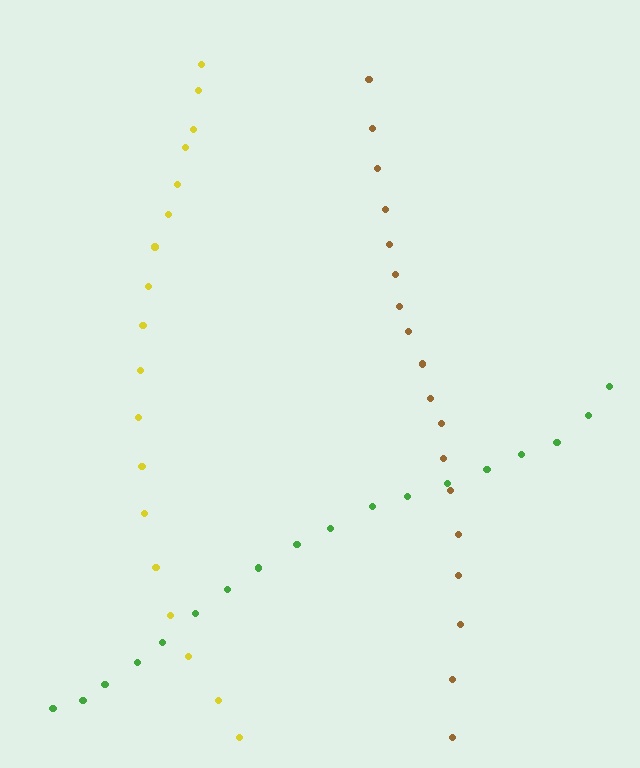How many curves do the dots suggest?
There are 3 distinct paths.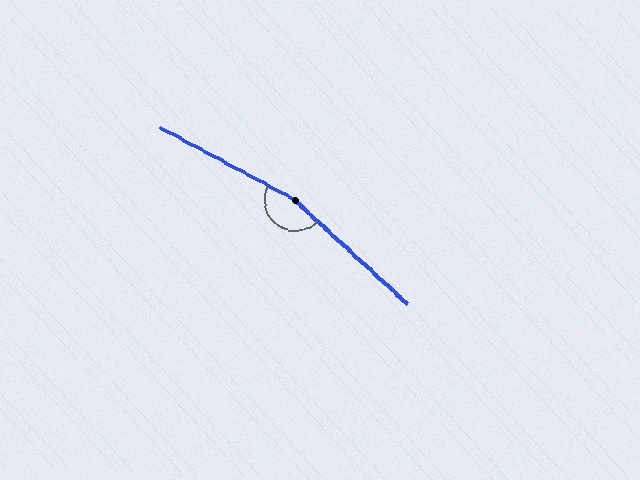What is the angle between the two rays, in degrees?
Approximately 165 degrees.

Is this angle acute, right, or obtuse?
It is obtuse.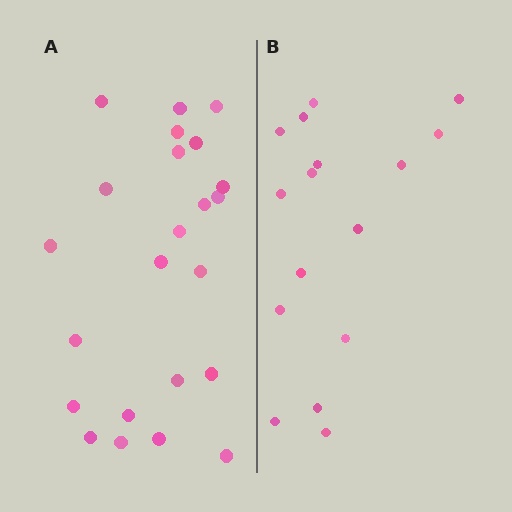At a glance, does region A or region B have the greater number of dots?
Region A (the left region) has more dots.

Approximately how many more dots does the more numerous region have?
Region A has roughly 8 or so more dots than region B.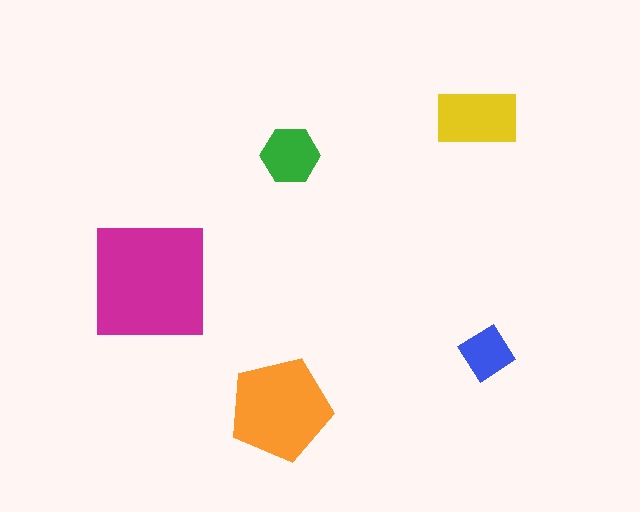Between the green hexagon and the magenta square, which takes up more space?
The magenta square.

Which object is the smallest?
The blue diamond.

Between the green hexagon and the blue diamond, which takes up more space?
The green hexagon.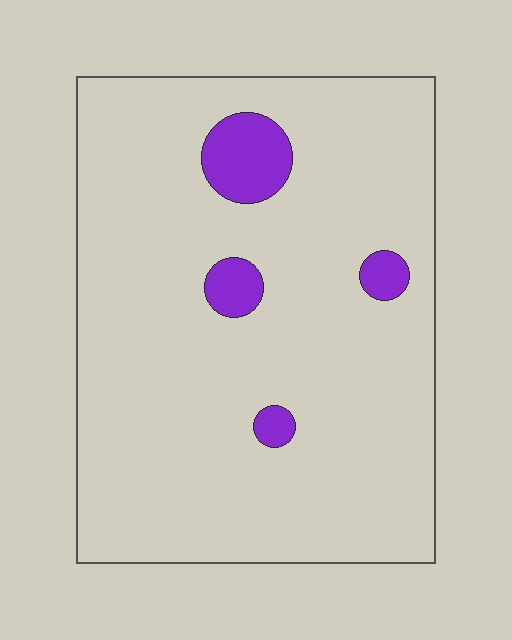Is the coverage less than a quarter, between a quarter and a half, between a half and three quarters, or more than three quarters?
Less than a quarter.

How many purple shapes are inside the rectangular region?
4.